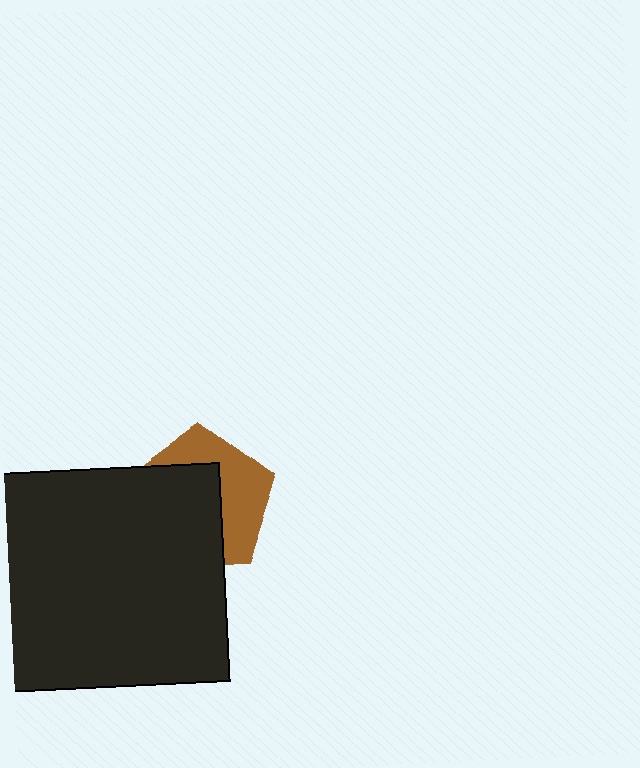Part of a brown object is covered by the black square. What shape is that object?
It is a pentagon.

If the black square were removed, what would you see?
You would see the complete brown pentagon.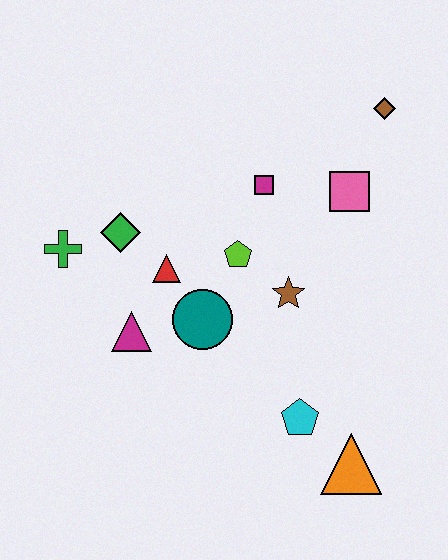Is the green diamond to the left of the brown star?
Yes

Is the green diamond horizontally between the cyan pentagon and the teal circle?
No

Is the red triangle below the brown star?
No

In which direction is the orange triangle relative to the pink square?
The orange triangle is below the pink square.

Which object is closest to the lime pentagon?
The brown star is closest to the lime pentagon.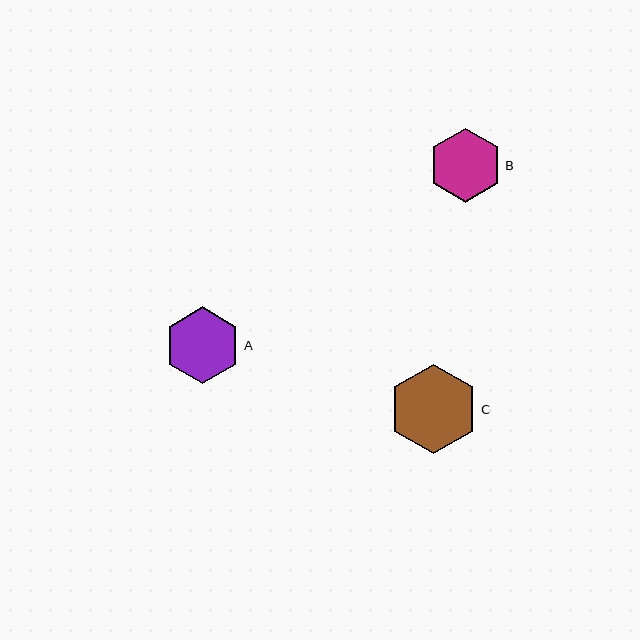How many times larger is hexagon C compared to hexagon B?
Hexagon C is approximately 1.2 times the size of hexagon B.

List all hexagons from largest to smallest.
From largest to smallest: C, A, B.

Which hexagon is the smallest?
Hexagon B is the smallest with a size of approximately 74 pixels.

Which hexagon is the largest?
Hexagon C is the largest with a size of approximately 89 pixels.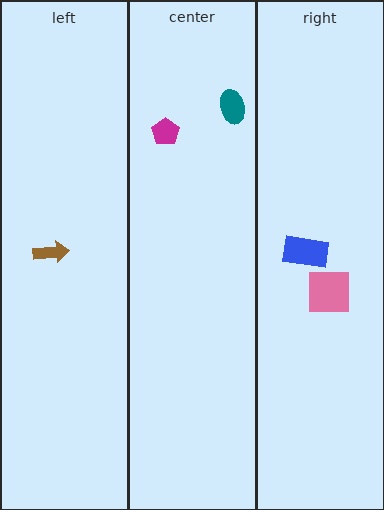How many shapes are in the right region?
2.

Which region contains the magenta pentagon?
The center region.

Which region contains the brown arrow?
The left region.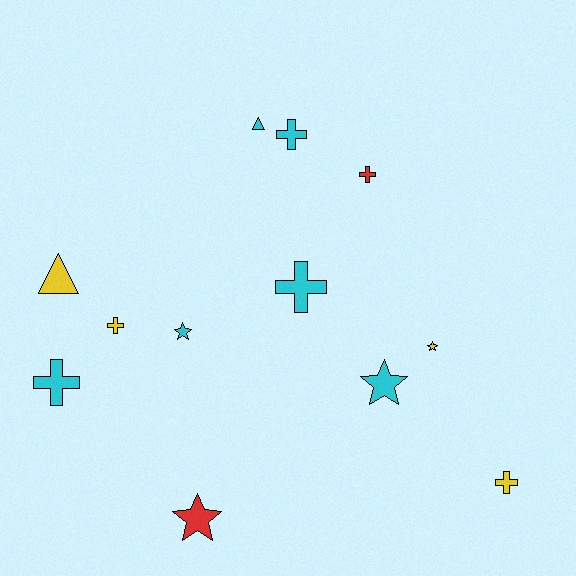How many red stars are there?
There is 1 red star.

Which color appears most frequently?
Cyan, with 6 objects.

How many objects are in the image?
There are 12 objects.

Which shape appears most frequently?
Cross, with 6 objects.